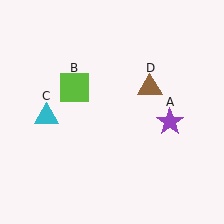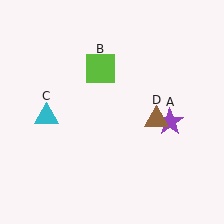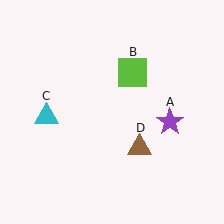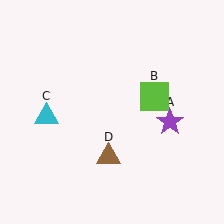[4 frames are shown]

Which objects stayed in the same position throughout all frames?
Purple star (object A) and cyan triangle (object C) remained stationary.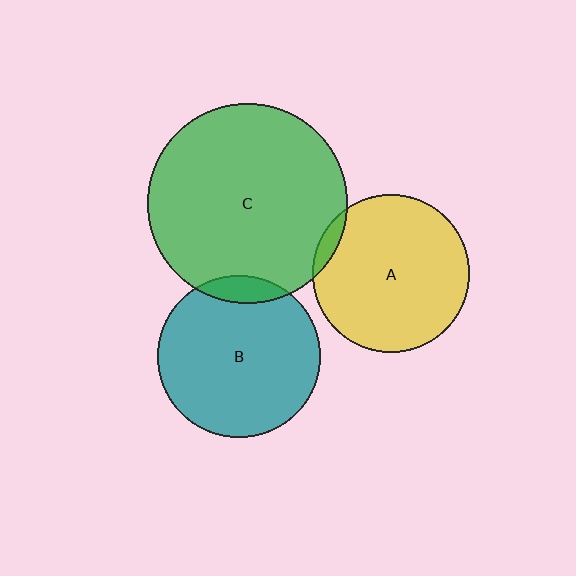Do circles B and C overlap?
Yes.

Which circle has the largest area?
Circle C (green).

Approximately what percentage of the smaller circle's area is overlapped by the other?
Approximately 10%.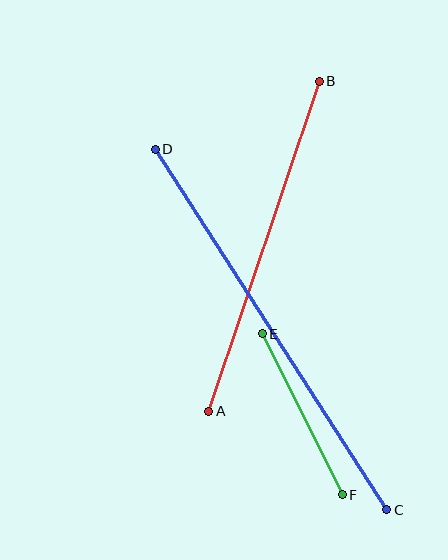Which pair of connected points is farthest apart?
Points C and D are farthest apart.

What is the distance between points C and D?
The distance is approximately 428 pixels.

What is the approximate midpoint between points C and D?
The midpoint is at approximately (271, 330) pixels.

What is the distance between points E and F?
The distance is approximately 180 pixels.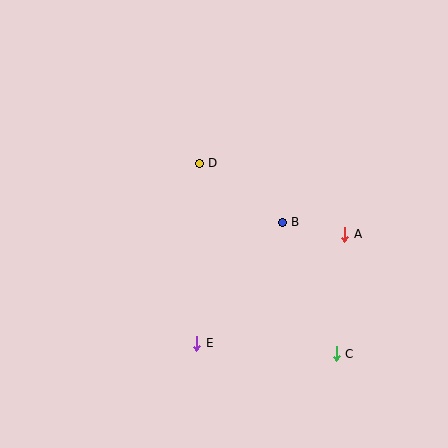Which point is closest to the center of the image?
Point B at (282, 222) is closest to the center.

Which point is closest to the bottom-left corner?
Point E is closest to the bottom-left corner.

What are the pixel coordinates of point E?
Point E is at (197, 343).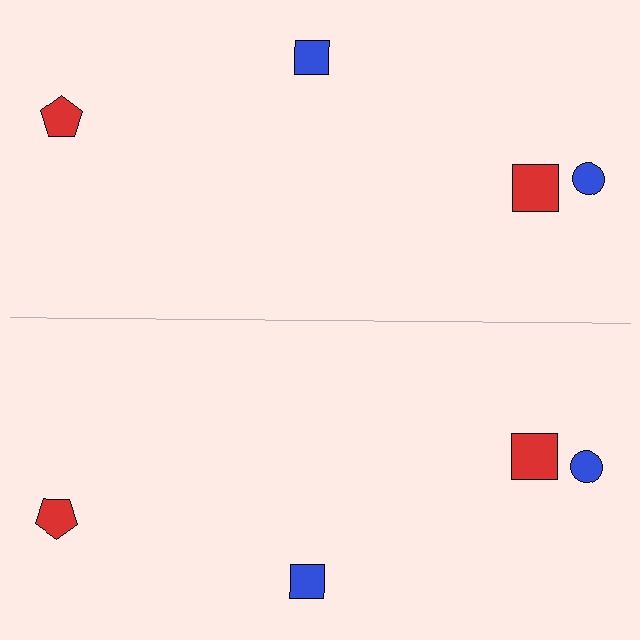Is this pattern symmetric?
Yes, this pattern has bilateral (reflection) symmetry.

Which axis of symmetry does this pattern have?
The pattern has a horizontal axis of symmetry running through the center of the image.